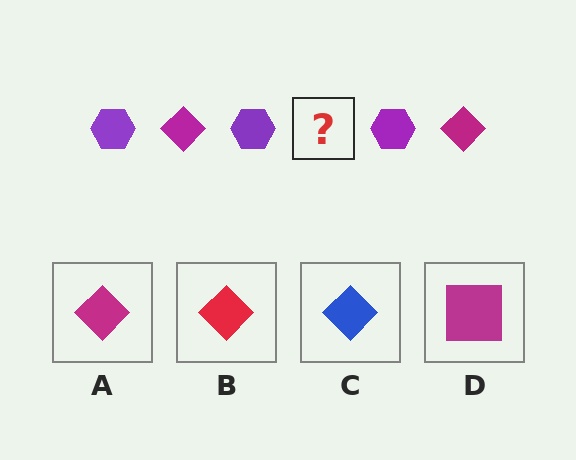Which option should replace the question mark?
Option A.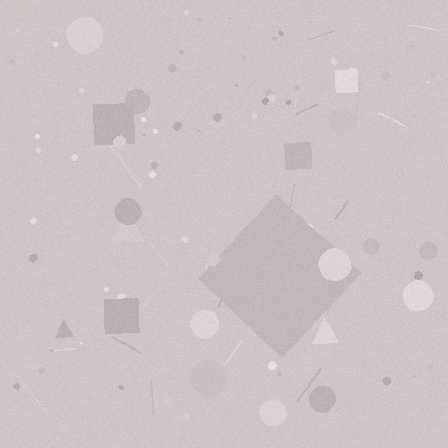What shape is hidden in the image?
A diamond is hidden in the image.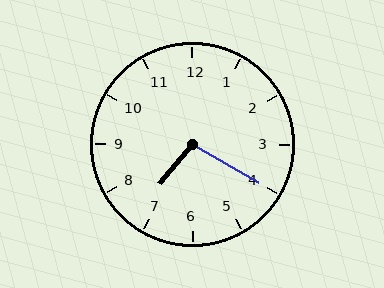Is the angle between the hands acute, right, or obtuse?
It is obtuse.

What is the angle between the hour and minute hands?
Approximately 100 degrees.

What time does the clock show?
7:20.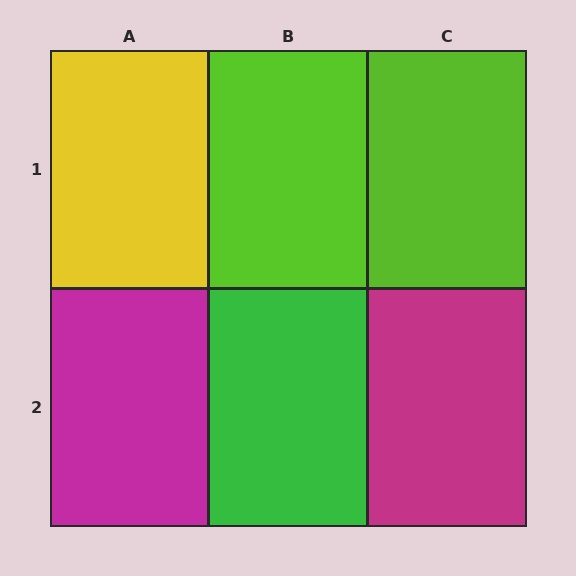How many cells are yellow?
1 cell is yellow.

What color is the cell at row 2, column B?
Green.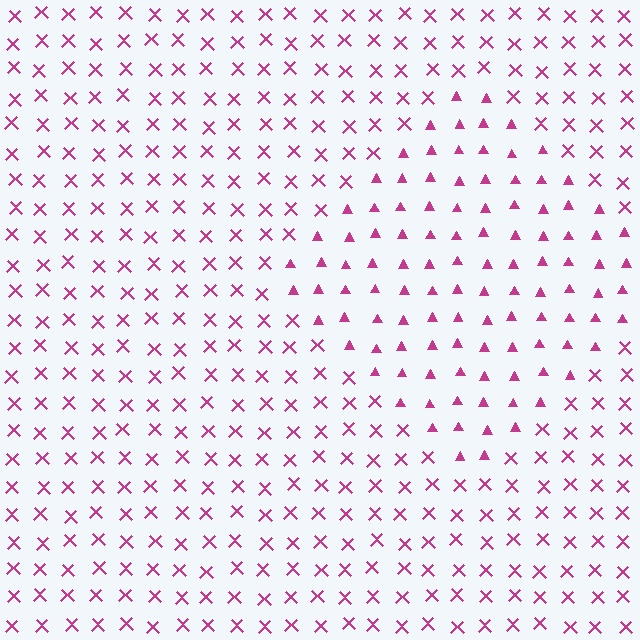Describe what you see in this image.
The image is filled with small magenta elements arranged in a uniform grid. A diamond-shaped region contains triangles, while the surrounding area contains X marks. The boundary is defined purely by the change in element shape.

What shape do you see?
I see a diamond.